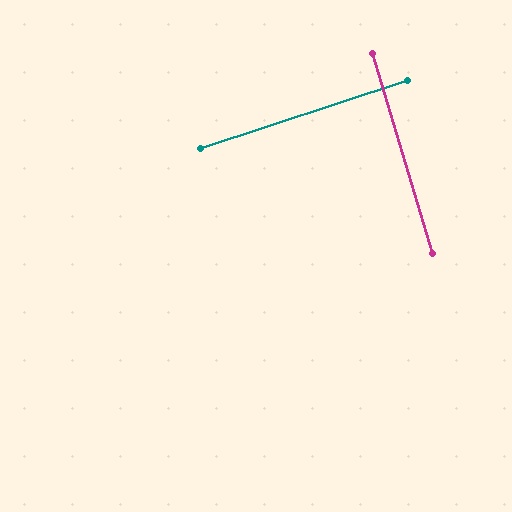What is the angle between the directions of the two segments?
Approximately 89 degrees.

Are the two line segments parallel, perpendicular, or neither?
Perpendicular — they meet at approximately 89°.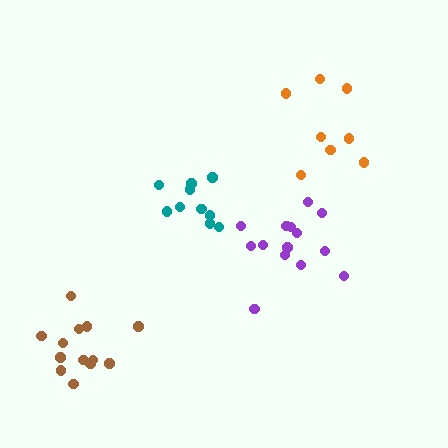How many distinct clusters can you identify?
There are 4 distinct clusters.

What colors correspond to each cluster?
The clusters are colored: purple, teal, orange, brown.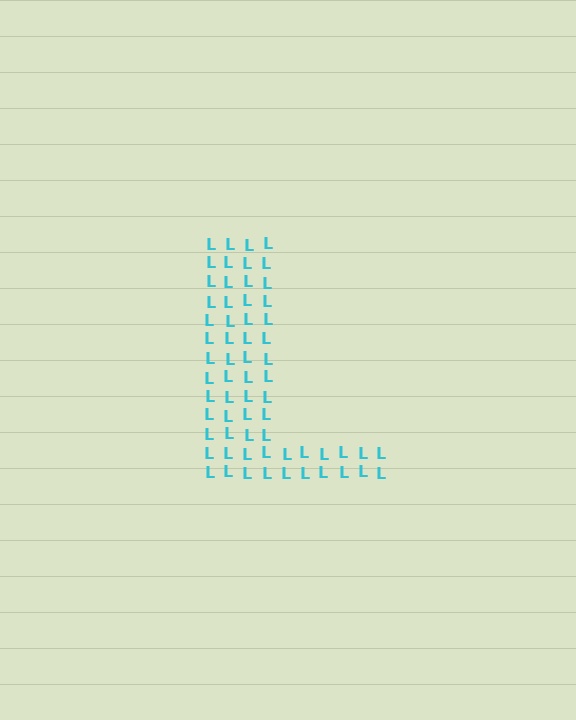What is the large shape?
The large shape is the letter L.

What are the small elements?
The small elements are letter L's.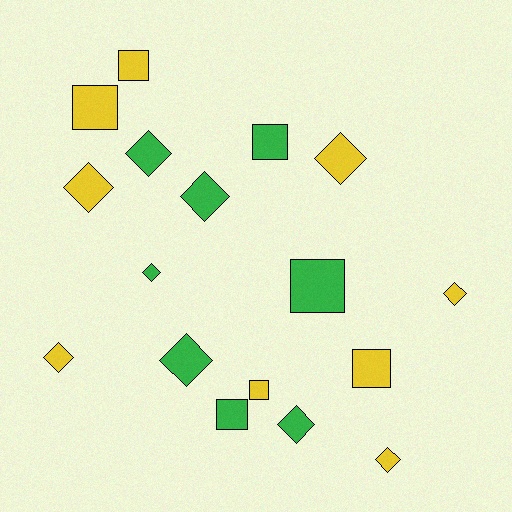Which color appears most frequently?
Yellow, with 9 objects.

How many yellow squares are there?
There are 4 yellow squares.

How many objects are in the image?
There are 17 objects.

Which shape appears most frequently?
Diamond, with 10 objects.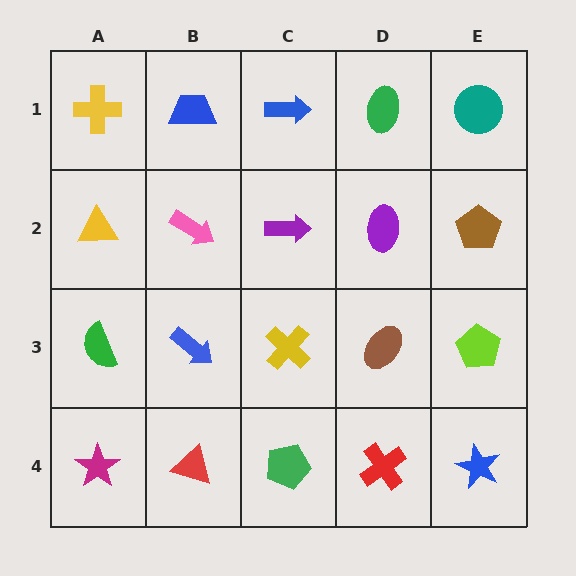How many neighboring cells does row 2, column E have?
3.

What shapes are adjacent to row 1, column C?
A purple arrow (row 2, column C), a blue trapezoid (row 1, column B), a green ellipse (row 1, column D).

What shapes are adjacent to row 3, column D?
A purple ellipse (row 2, column D), a red cross (row 4, column D), a yellow cross (row 3, column C), a lime pentagon (row 3, column E).